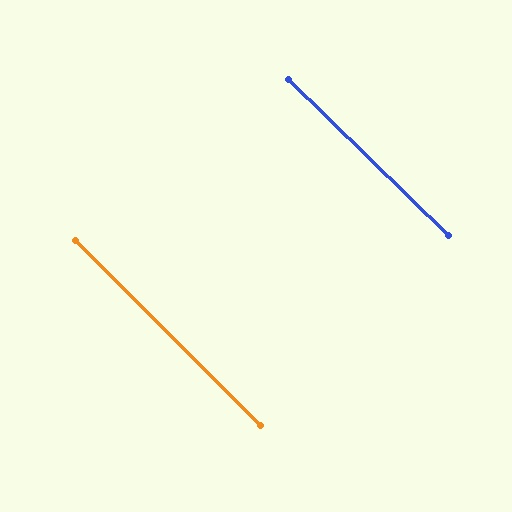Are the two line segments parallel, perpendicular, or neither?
Parallel — their directions differ by only 0.9°.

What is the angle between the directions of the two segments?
Approximately 1 degree.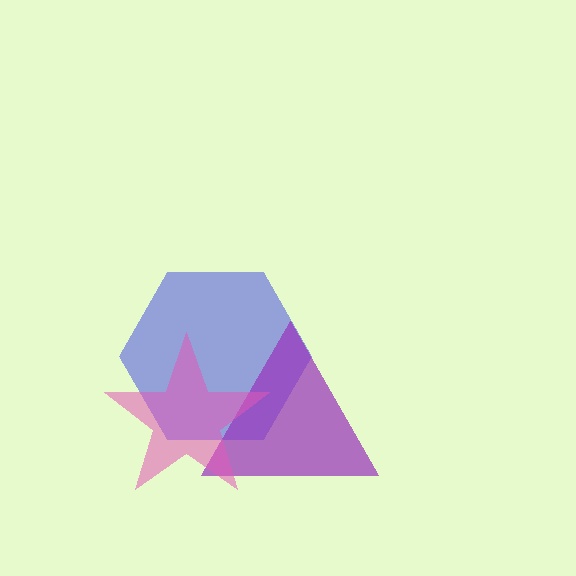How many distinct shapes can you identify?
There are 3 distinct shapes: a blue hexagon, a purple triangle, a pink star.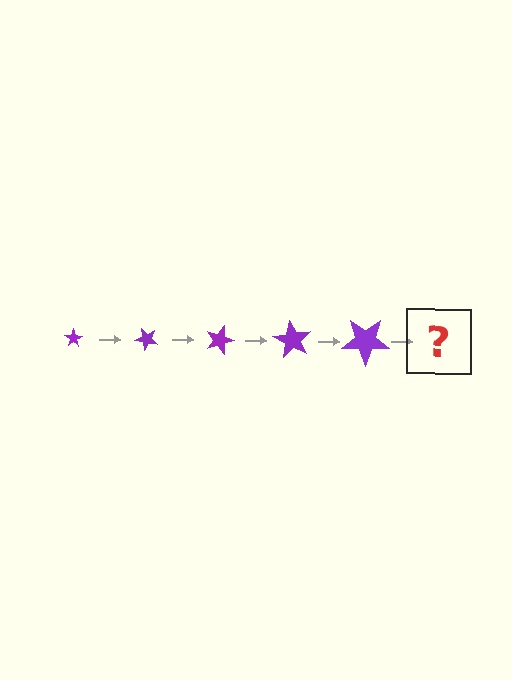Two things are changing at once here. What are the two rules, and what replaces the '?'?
The two rules are that the star grows larger each step and it rotates 45 degrees each step. The '?' should be a star, larger than the previous one and rotated 225 degrees from the start.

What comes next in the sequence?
The next element should be a star, larger than the previous one and rotated 225 degrees from the start.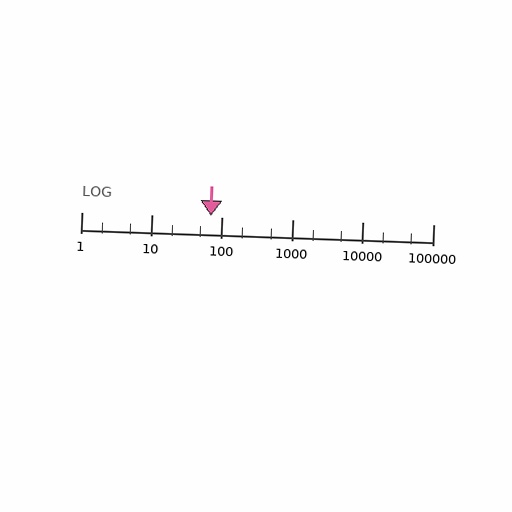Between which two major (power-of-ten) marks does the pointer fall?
The pointer is between 10 and 100.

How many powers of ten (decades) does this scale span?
The scale spans 5 decades, from 1 to 100000.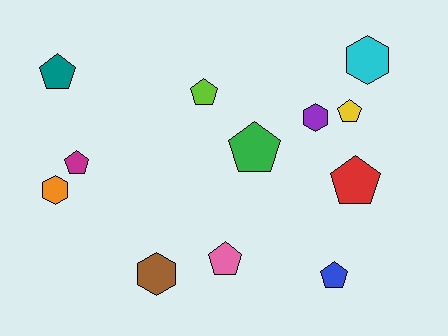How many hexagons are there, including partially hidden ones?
There are 4 hexagons.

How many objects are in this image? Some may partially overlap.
There are 12 objects.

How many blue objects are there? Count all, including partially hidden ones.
There is 1 blue object.